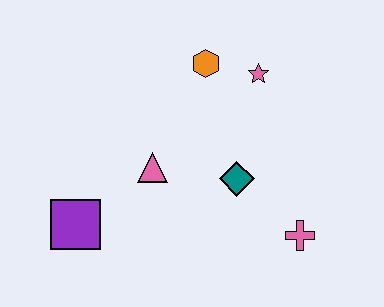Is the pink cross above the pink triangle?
No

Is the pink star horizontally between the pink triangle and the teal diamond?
No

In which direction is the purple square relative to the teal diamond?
The purple square is to the left of the teal diamond.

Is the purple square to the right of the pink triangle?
No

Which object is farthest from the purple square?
The pink star is farthest from the purple square.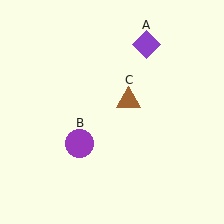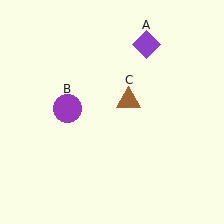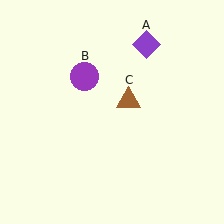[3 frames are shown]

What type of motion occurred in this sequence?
The purple circle (object B) rotated clockwise around the center of the scene.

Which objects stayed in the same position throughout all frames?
Purple diamond (object A) and brown triangle (object C) remained stationary.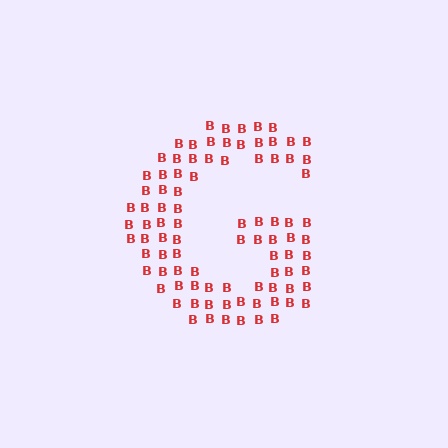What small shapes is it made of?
It is made of small letter B's.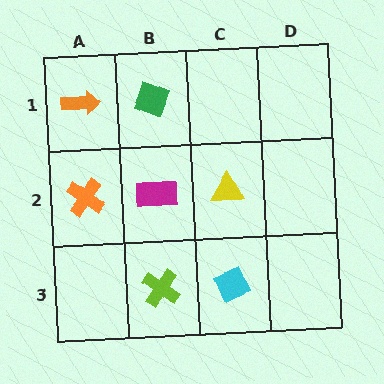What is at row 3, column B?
A lime cross.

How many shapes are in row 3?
2 shapes.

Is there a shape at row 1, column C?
No, that cell is empty.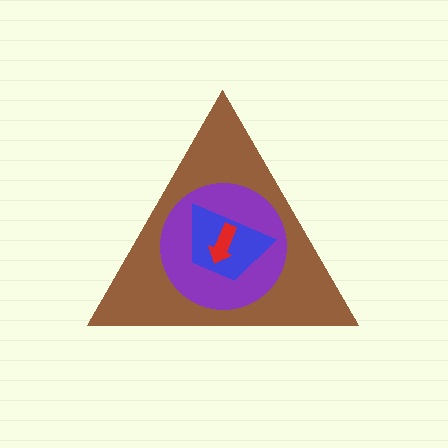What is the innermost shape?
The red arrow.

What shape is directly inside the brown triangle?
The purple circle.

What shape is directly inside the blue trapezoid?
The red arrow.